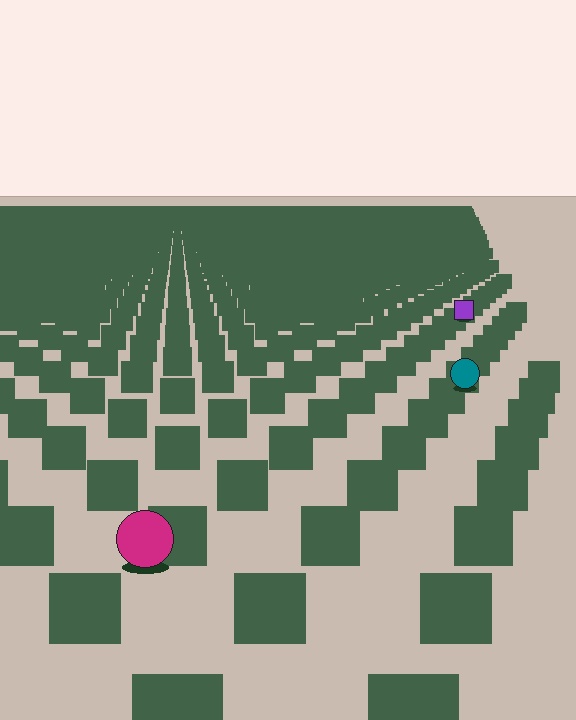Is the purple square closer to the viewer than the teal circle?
No. The teal circle is closer — you can tell from the texture gradient: the ground texture is coarser near it.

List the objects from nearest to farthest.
From nearest to farthest: the magenta circle, the teal circle, the purple square.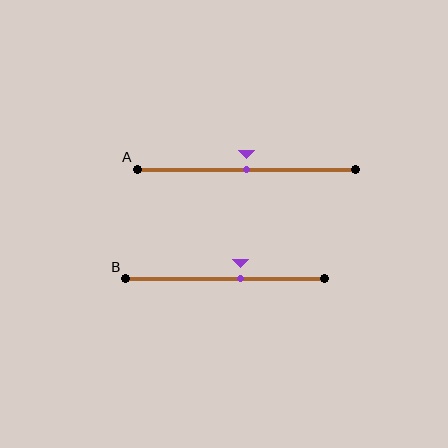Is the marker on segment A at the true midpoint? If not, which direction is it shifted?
Yes, the marker on segment A is at the true midpoint.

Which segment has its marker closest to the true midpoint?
Segment A has its marker closest to the true midpoint.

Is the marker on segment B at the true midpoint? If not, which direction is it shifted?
No, the marker on segment B is shifted to the right by about 8% of the segment length.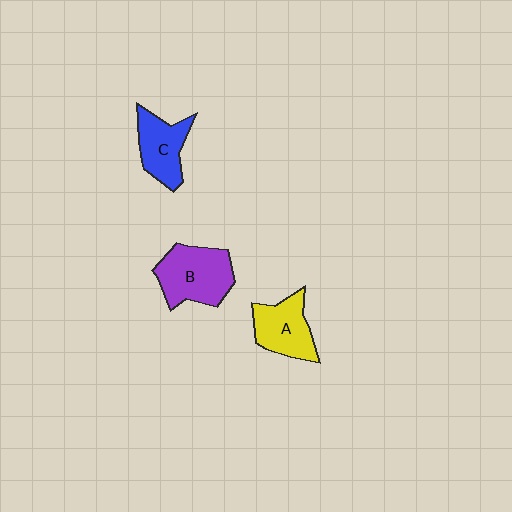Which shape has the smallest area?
Shape C (blue).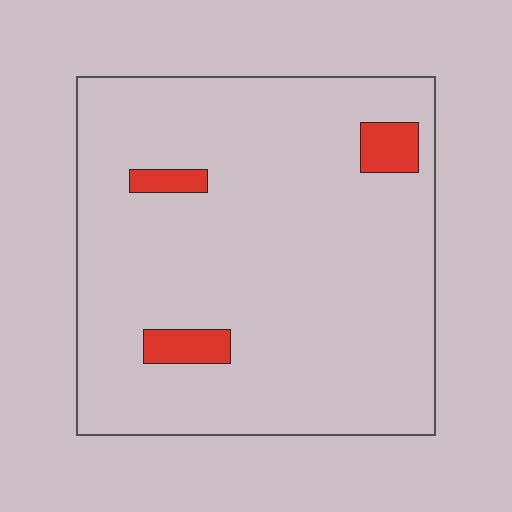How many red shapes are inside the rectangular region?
3.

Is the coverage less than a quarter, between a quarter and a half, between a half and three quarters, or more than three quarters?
Less than a quarter.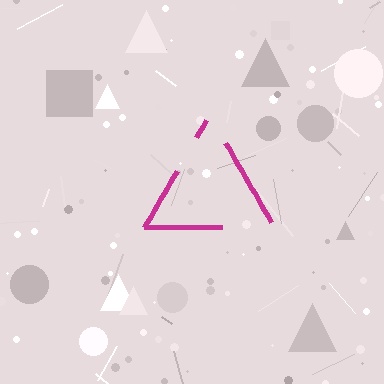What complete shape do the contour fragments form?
The contour fragments form a triangle.